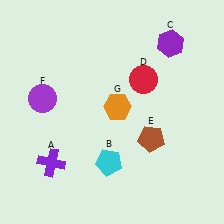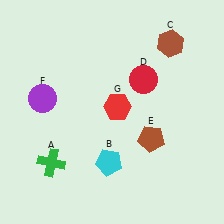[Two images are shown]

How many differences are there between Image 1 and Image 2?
There are 3 differences between the two images.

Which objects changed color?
A changed from purple to green. C changed from purple to brown. G changed from orange to red.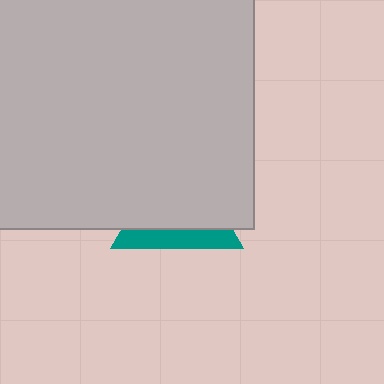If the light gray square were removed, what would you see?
You would see the complete teal triangle.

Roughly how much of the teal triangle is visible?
A small part of it is visible (roughly 32%).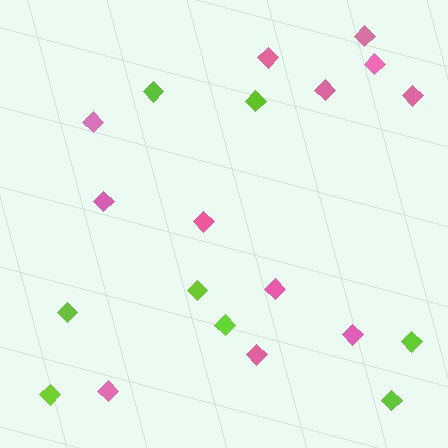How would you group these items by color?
There are 2 groups: one group of pink diamonds (12) and one group of lime diamonds (8).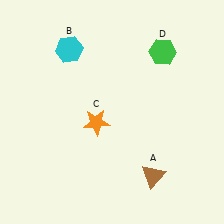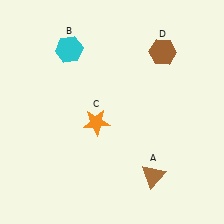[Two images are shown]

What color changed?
The hexagon (D) changed from green in Image 1 to brown in Image 2.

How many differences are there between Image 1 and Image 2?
There is 1 difference between the two images.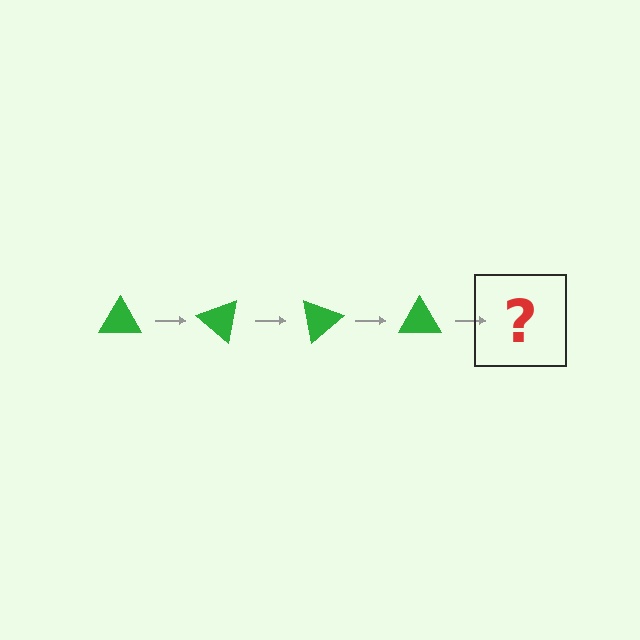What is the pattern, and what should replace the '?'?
The pattern is that the triangle rotates 40 degrees each step. The '?' should be a green triangle rotated 160 degrees.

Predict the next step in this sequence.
The next step is a green triangle rotated 160 degrees.